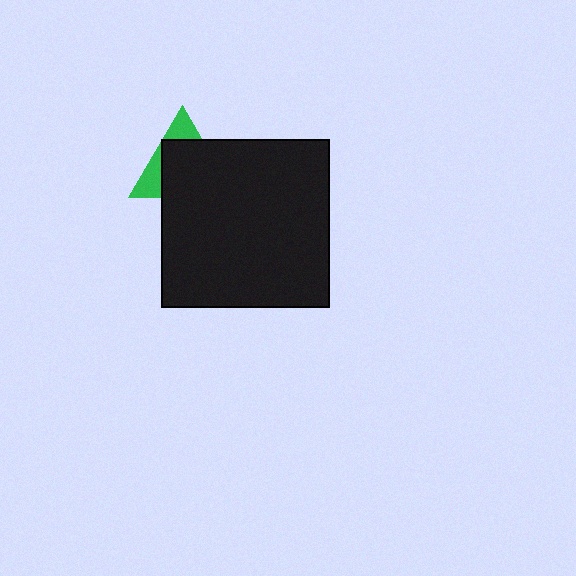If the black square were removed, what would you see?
You would see the complete green triangle.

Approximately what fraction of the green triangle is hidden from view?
Roughly 67% of the green triangle is hidden behind the black square.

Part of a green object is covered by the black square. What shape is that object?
It is a triangle.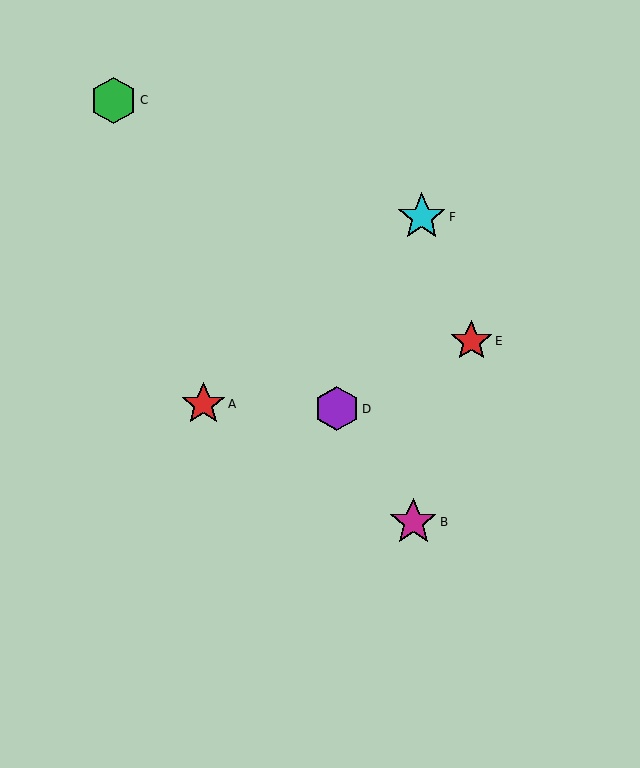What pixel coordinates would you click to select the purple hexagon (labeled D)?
Click at (337, 409) to select the purple hexagon D.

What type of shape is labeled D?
Shape D is a purple hexagon.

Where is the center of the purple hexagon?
The center of the purple hexagon is at (337, 409).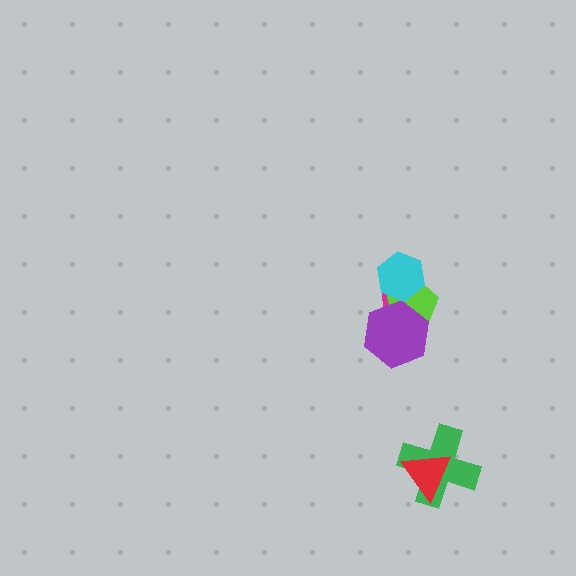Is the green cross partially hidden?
Yes, it is partially covered by another shape.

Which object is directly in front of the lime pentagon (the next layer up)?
The purple hexagon is directly in front of the lime pentagon.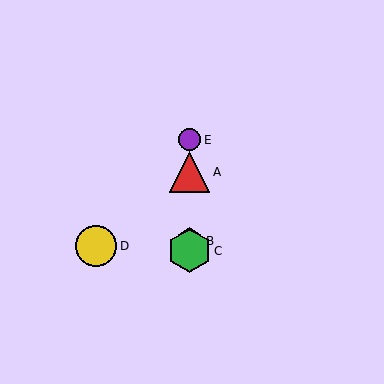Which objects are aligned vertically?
Objects A, B, C, E are aligned vertically.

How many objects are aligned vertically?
4 objects (A, B, C, E) are aligned vertically.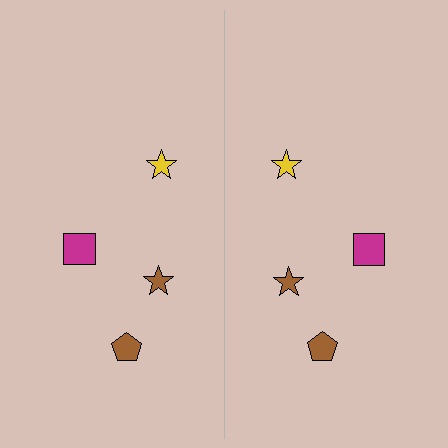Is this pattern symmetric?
Yes, this pattern has bilateral (reflection) symmetry.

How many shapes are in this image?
There are 8 shapes in this image.